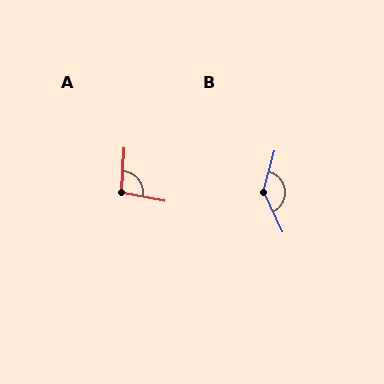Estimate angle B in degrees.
Approximately 140 degrees.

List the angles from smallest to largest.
A (97°), B (140°).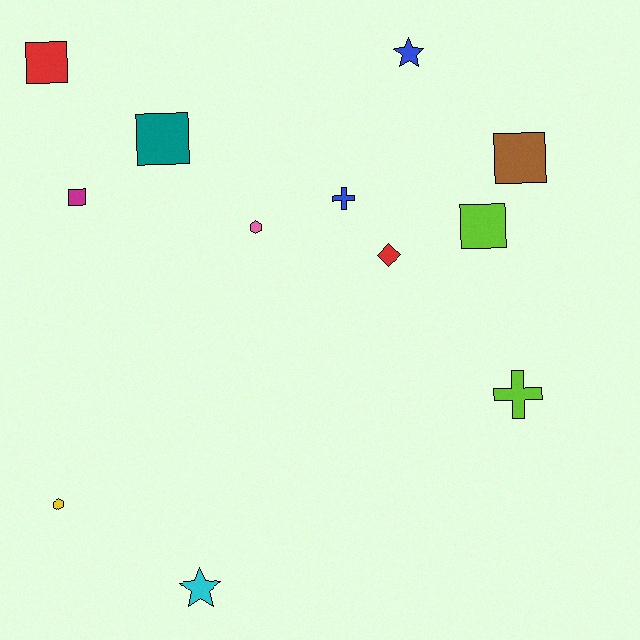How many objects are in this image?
There are 12 objects.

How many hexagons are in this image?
There are 2 hexagons.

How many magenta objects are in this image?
There is 1 magenta object.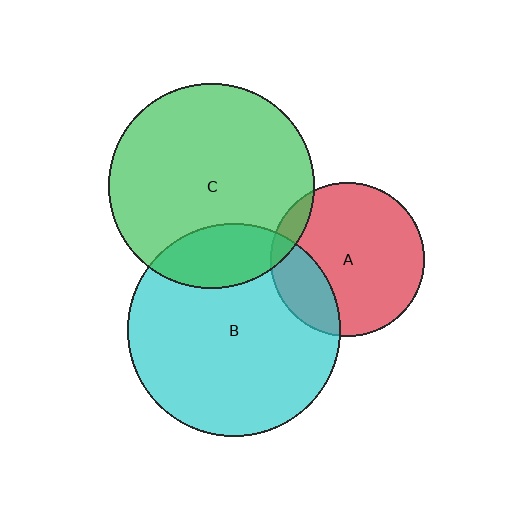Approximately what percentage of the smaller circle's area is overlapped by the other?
Approximately 20%.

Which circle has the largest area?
Circle B (cyan).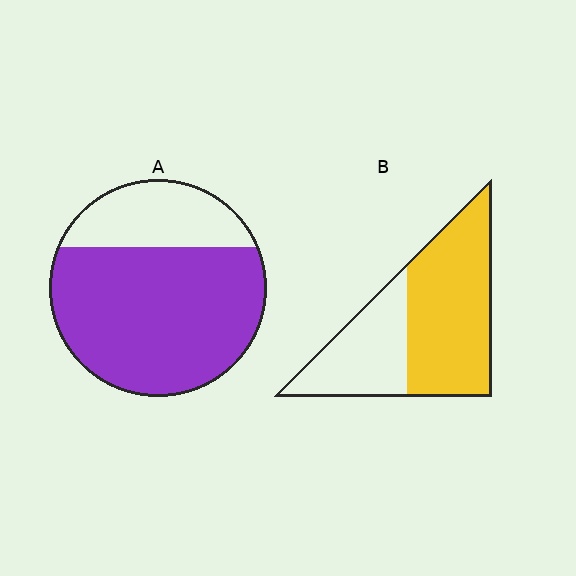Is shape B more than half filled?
Yes.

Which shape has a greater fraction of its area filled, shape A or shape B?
Shape A.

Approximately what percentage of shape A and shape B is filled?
A is approximately 75% and B is approximately 65%.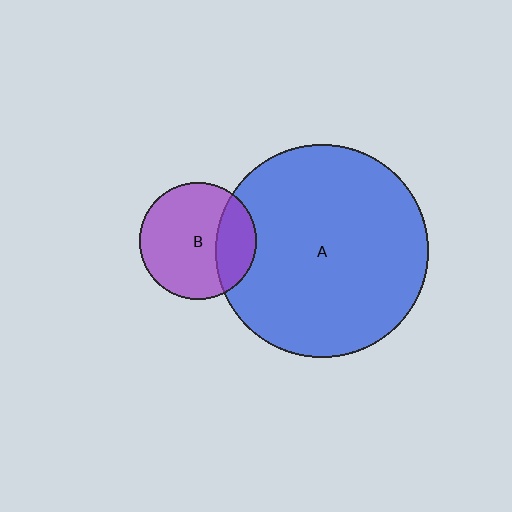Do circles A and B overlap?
Yes.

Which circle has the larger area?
Circle A (blue).